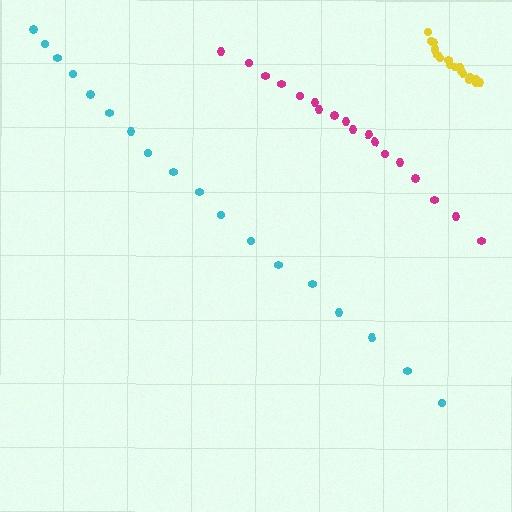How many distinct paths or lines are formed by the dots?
There are 3 distinct paths.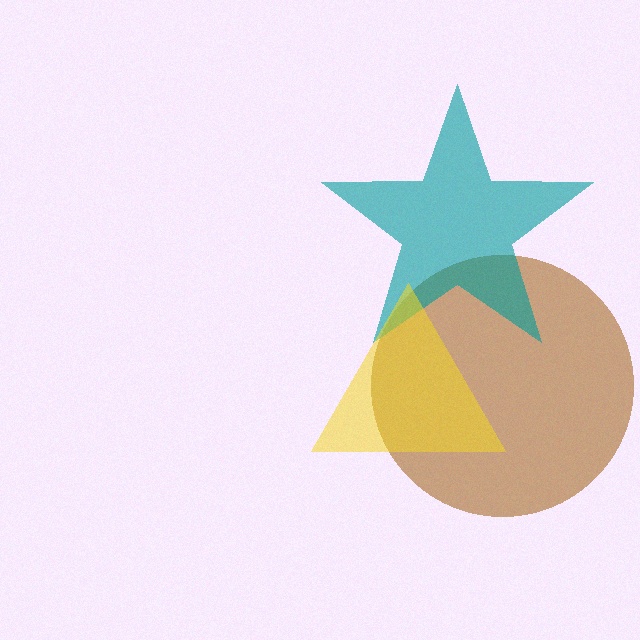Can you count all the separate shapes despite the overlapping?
Yes, there are 3 separate shapes.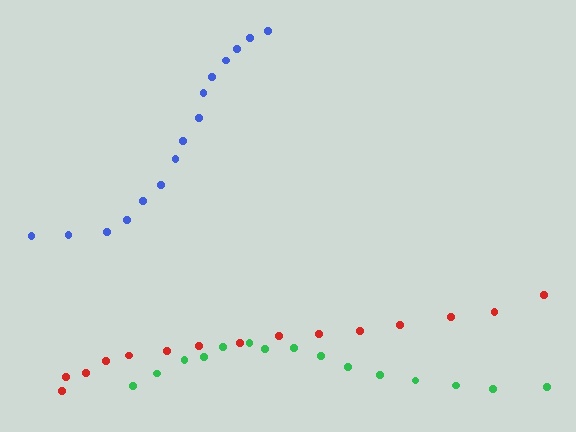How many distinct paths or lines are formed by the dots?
There are 3 distinct paths.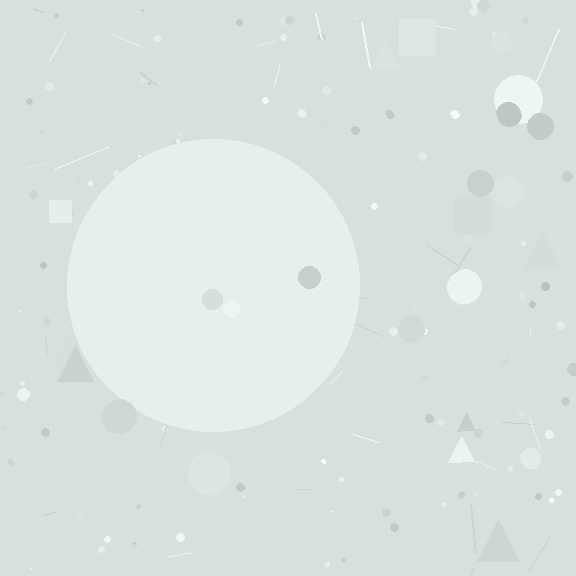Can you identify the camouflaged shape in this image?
The camouflaged shape is a circle.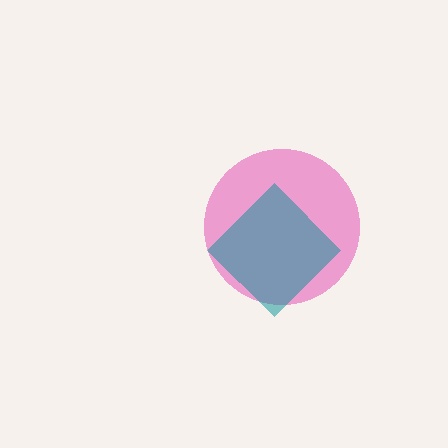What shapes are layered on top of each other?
The layered shapes are: a pink circle, a teal diamond.